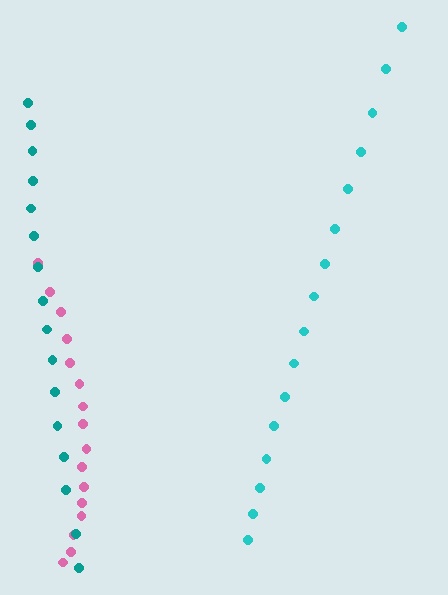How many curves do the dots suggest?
There are 3 distinct paths.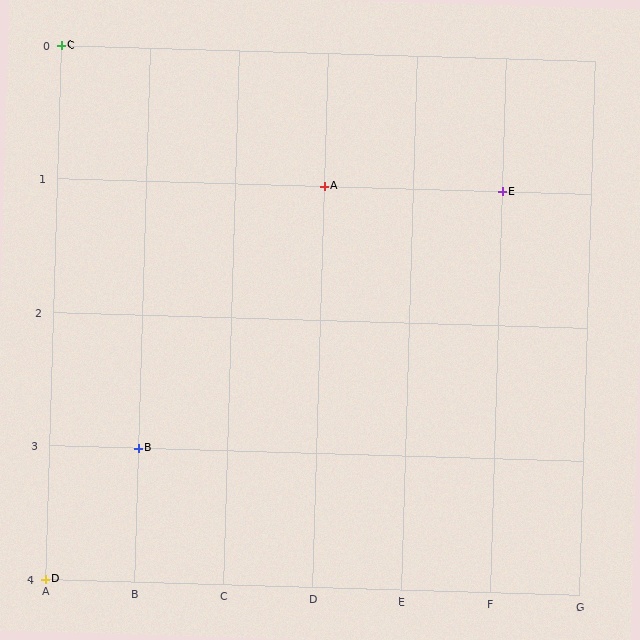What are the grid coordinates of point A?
Point A is at grid coordinates (D, 1).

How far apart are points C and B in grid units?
Points C and B are 1 column and 3 rows apart (about 3.2 grid units diagonally).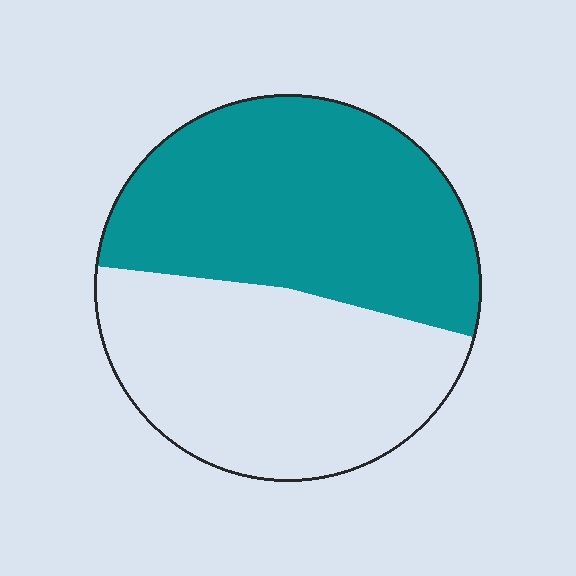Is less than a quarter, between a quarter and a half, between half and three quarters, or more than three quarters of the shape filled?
Between half and three quarters.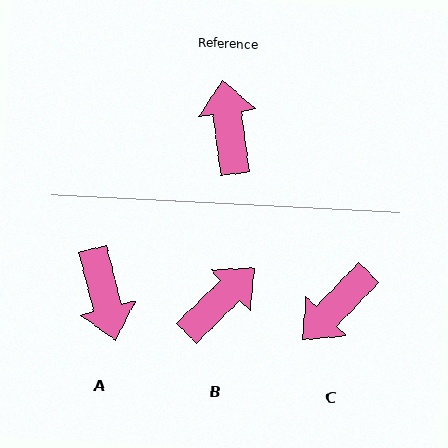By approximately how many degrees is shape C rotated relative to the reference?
Approximately 129 degrees counter-clockwise.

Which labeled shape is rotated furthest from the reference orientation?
A, about 173 degrees away.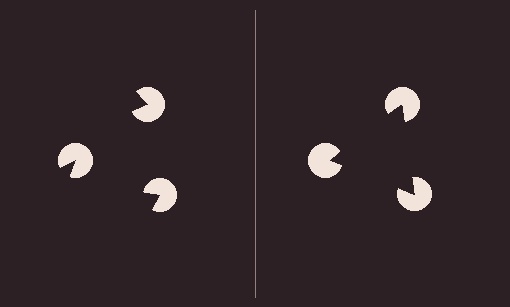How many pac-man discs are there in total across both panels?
6 — 3 on each side.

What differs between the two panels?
The pac-man discs are positioned identically on both sides; only the wedge orientations differ. On the right they align to a triangle; on the left they are misaligned.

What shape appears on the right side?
An illusory triangle.